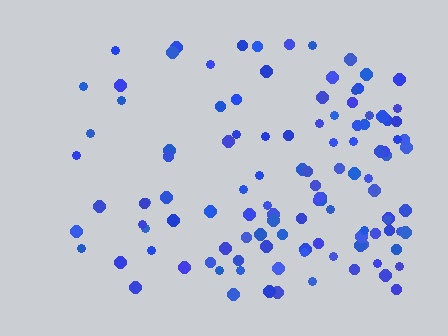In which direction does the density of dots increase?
From left to right, with the right side densest.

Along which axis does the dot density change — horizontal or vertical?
Horizontal.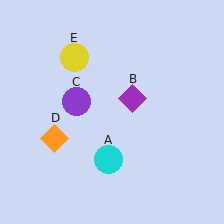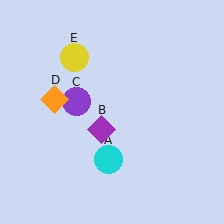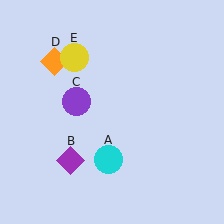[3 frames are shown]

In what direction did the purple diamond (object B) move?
The purple diamond (object B) moved down and to the left.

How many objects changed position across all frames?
2 objects changed position: purple diamond (object B), orange diamond (object D).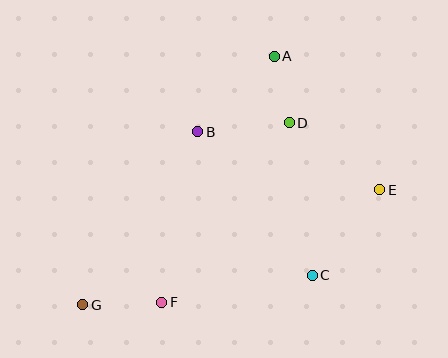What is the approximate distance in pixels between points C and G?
The distance between C and G is approximately 231 pixels.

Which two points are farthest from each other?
Points E and G are farthest from each other.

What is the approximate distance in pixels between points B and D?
The distance between B and D is approximately 92 pixels.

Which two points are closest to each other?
Points A and D are closest to each other.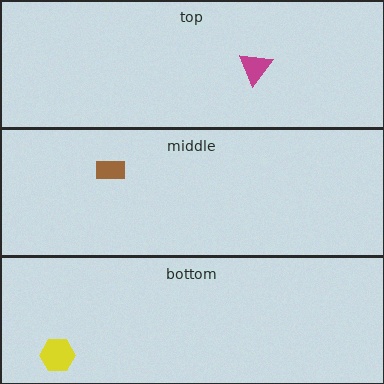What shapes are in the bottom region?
The yellow hexagon.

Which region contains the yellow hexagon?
The bottom region.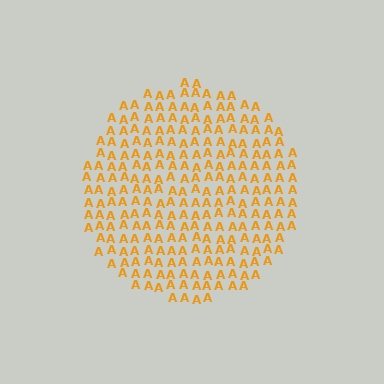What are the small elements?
The small elements are letter A's.